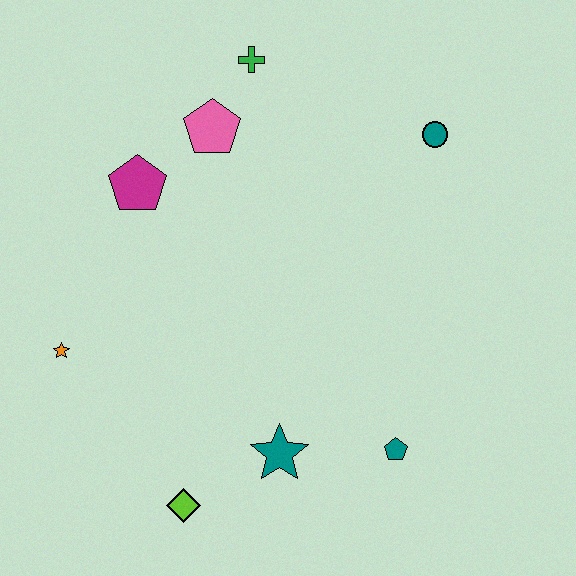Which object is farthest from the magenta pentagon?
The teal pentagon is farthest from the magenta pentagon.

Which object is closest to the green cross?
The pink pentagon is closest to the green cross.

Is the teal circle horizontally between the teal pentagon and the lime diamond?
No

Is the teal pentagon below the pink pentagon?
Yes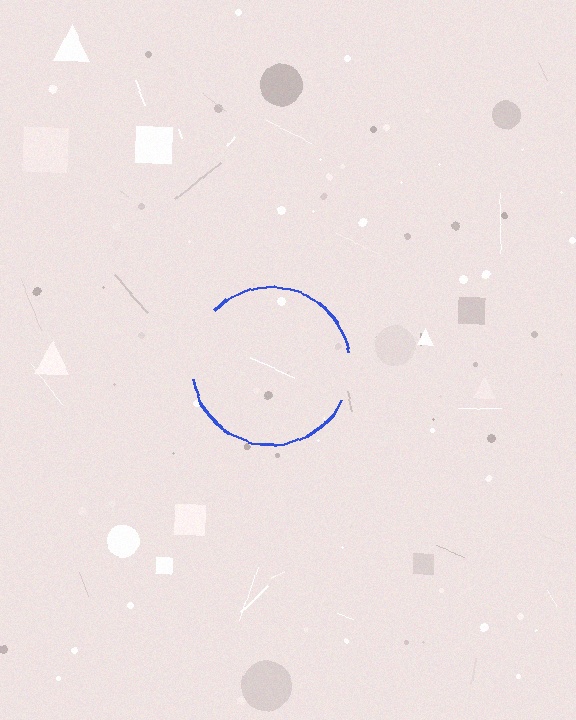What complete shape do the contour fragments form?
The contour fragments form a circle.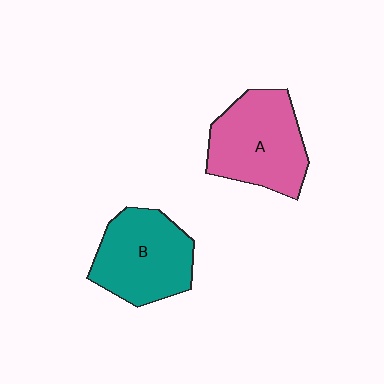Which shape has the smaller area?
Shape B (teal).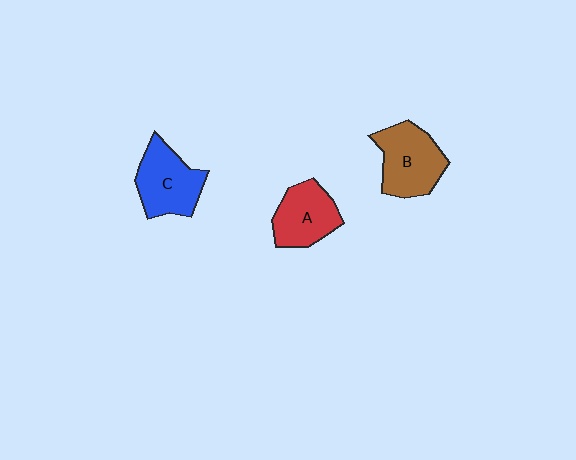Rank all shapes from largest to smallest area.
From largest to smallest: B (brown), C (blue), A (red).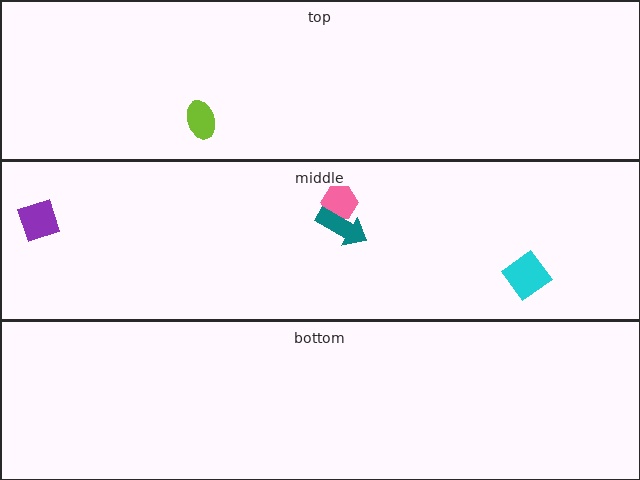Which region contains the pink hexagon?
The middle region.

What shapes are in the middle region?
The purple diamond, the pink hexagon, the teal arrow, the cyan diamond.